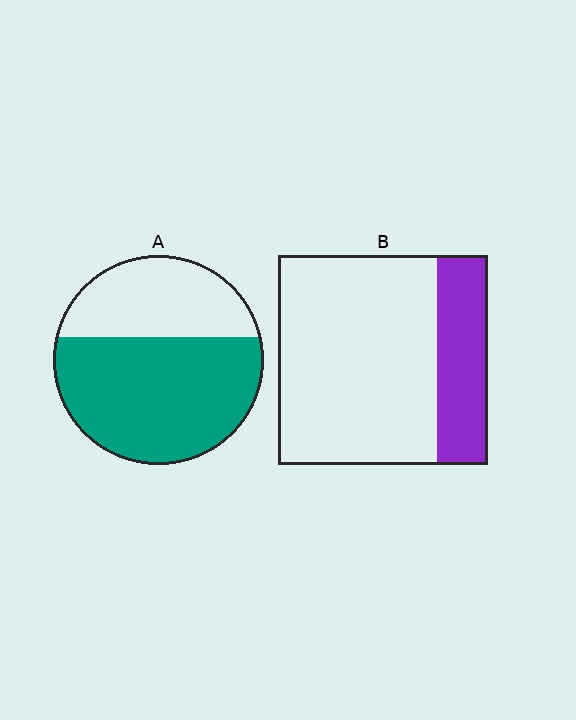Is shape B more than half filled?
No.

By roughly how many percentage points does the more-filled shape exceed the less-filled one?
By roughly 40 percentage points (A over B).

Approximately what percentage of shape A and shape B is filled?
A is approximately 65% and B is approximately 25%.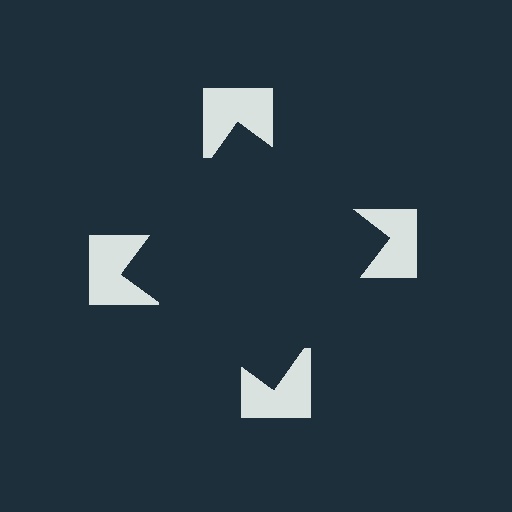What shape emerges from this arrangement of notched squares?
An illusory square — its edges are inferred from the aligned wedge cuts in the notched squares, not physically drawn.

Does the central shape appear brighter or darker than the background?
It typically appears slightly darker than the background, even though no actual brightness change is drawn.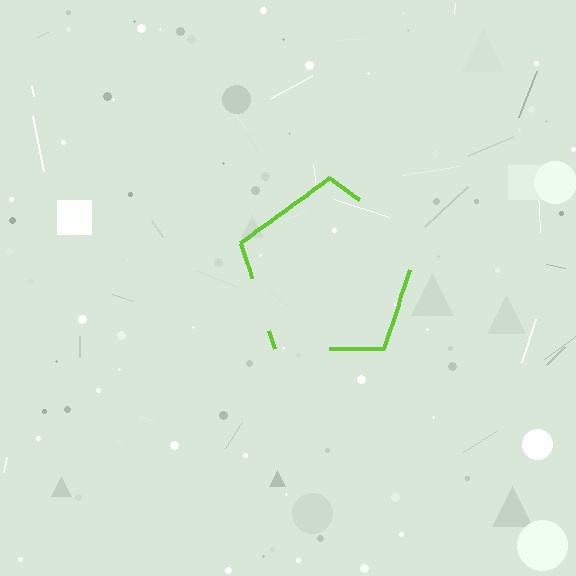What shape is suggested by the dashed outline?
The dashed outline suggests a pentagon.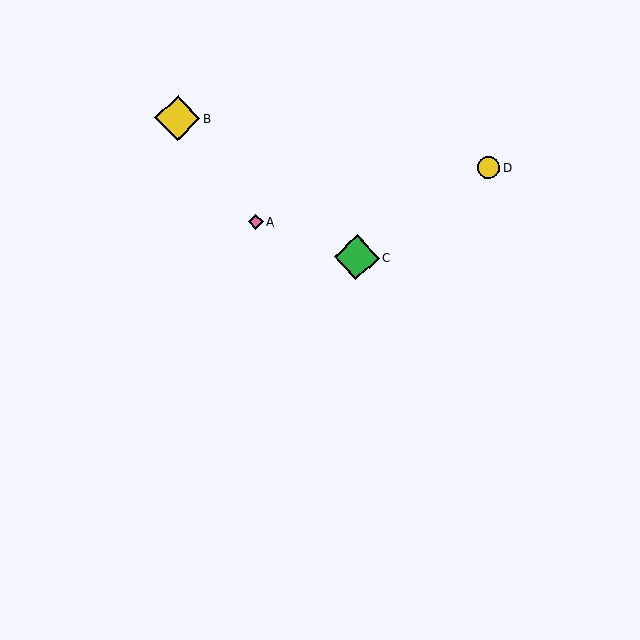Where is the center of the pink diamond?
The center of the pink diamond is at (256, 221).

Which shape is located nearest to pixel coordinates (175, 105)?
The yellow diamond (labeled B) at (177, 118) is nearest to that location.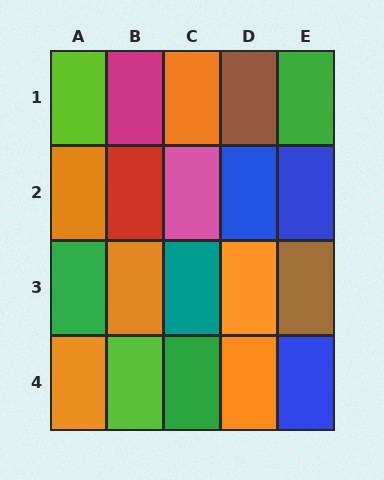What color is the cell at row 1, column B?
Magenta.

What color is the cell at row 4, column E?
Blue.